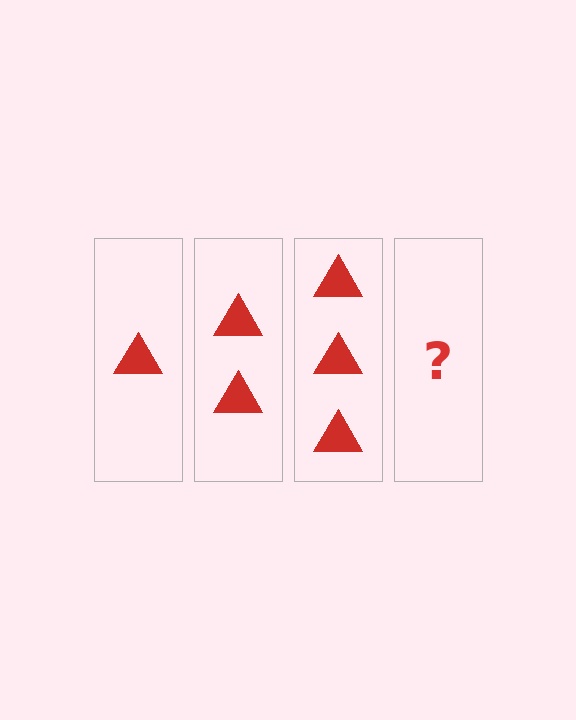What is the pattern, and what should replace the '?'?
The pattern is that each step adds one more triangle. The '?' should be 4 triangles.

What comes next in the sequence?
The next element should be 4 triangles.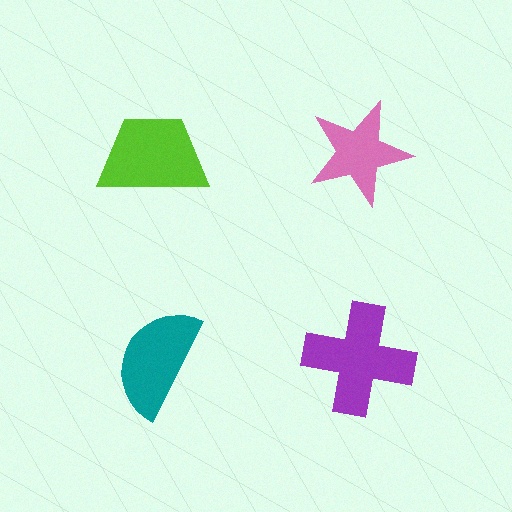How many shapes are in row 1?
2 shapes.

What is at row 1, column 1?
A lime trapezoid.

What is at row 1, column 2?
A pink star.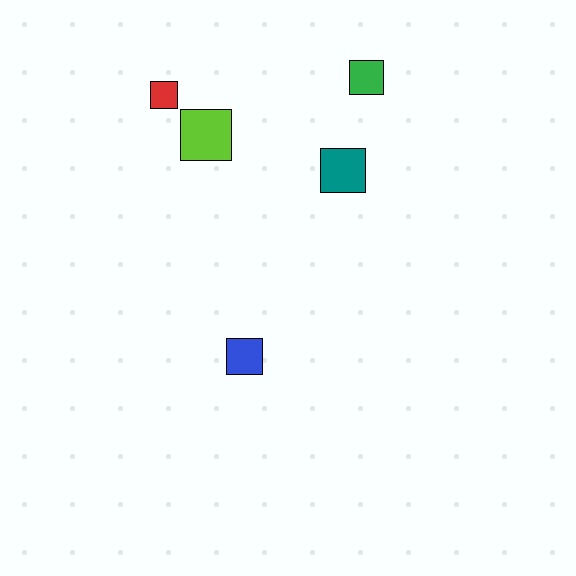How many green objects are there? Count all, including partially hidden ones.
There is 1 green object.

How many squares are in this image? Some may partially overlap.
There are 5 squares.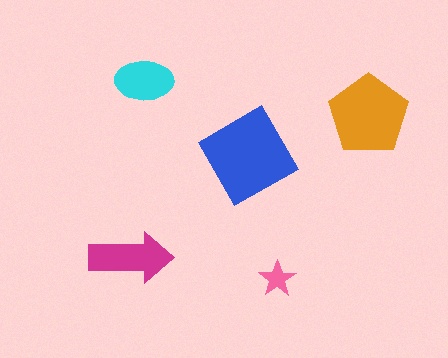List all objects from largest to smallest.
The blue square, the orange pentagon, the magenta arrow, the cyan ellipse, the pink star.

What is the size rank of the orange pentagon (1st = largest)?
2nd.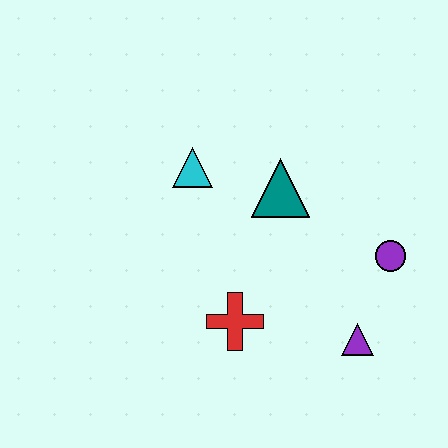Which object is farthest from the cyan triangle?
The purple triangle is farthest from the cyan triangle.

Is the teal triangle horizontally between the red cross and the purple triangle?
Yes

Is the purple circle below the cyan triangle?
Yes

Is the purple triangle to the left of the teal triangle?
No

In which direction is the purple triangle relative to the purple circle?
The purple triangle is below the purple circle.